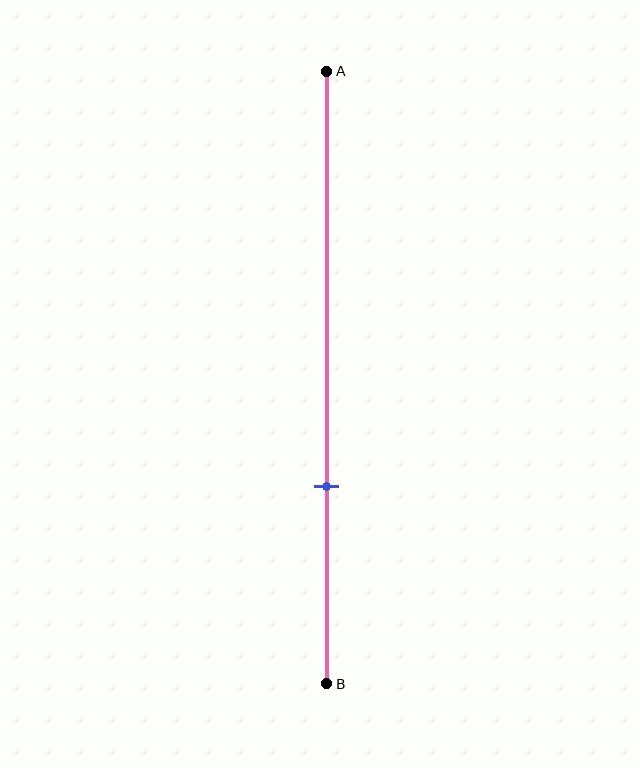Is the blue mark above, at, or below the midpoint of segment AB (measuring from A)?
The blue mark is below the midpoint of segment AB.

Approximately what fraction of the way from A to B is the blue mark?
The blue mark is approximately 70% of the way from A to B.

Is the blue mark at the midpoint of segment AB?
No, the mark is at about 70% from A, not at the 50% midpoint.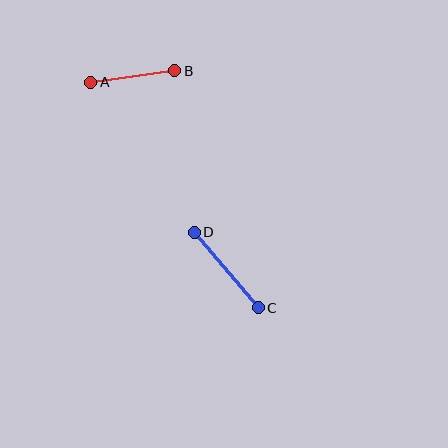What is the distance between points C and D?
The distance is approximately 99 pixels.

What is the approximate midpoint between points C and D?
The midpoint is at approximately (226, 270) pixels.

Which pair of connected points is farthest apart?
Points C and D are farthest apart.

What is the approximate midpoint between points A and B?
The midpoint is at approximately (133, 76) pixels.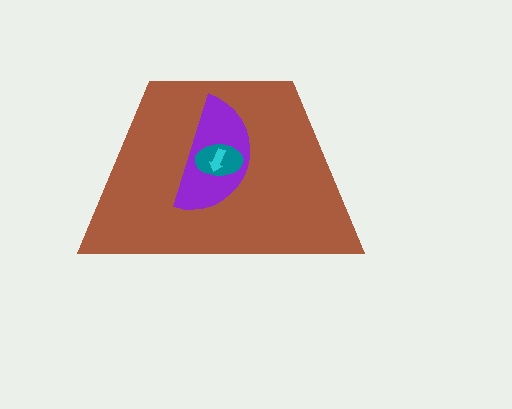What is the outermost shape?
The brown trapezoid.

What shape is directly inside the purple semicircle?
The teal ellipse.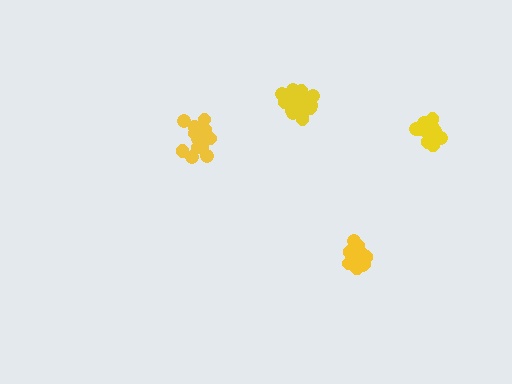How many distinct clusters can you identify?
There are 4 distinct clusters.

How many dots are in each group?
Group 1: 18 dots, Group 2: 19 dots, Group 3: 16 dots, Group 4: 18 dots (71 total).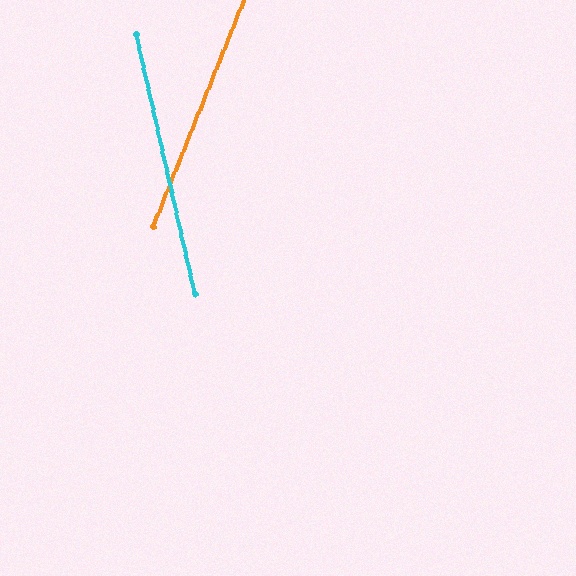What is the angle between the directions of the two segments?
Approximately 35 degrees.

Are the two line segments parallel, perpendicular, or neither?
Neither parallel nor perpendicular — they differ by about 35°.